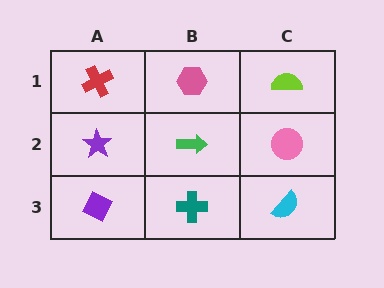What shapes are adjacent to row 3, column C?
A pink circle (row 2, column C), a teal cross (row 3, column B).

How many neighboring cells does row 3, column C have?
2.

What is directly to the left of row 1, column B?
A red cross.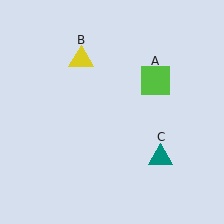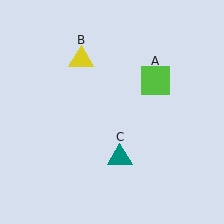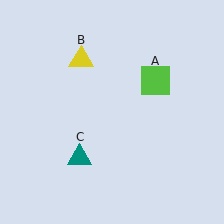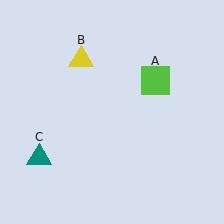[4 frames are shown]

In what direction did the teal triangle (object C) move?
The teal triangle (object C) moved left.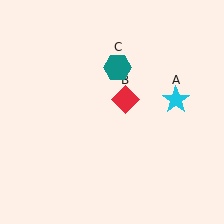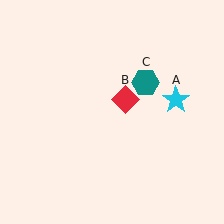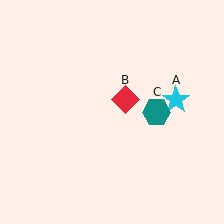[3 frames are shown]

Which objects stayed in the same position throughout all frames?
Cyan star (object A) and red diamond (object B) remained stationary.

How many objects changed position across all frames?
1 object changed position: teal hexagon (object C).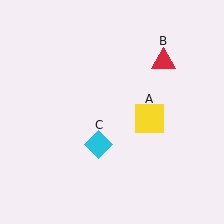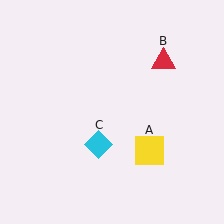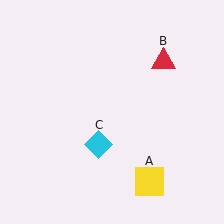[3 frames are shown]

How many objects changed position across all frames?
1 object changed position: yellow square (object A).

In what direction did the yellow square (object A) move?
The yellow square (object A) moved down.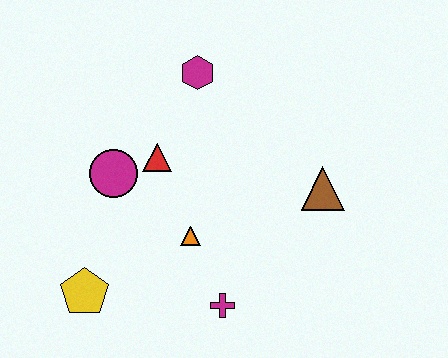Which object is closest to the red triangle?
The magenta circle is closest to the red triangle.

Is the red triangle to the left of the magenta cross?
Yes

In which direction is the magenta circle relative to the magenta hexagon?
The magenta circle is below the magenta hexagon.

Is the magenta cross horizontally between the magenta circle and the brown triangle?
Yes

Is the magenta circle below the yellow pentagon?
No